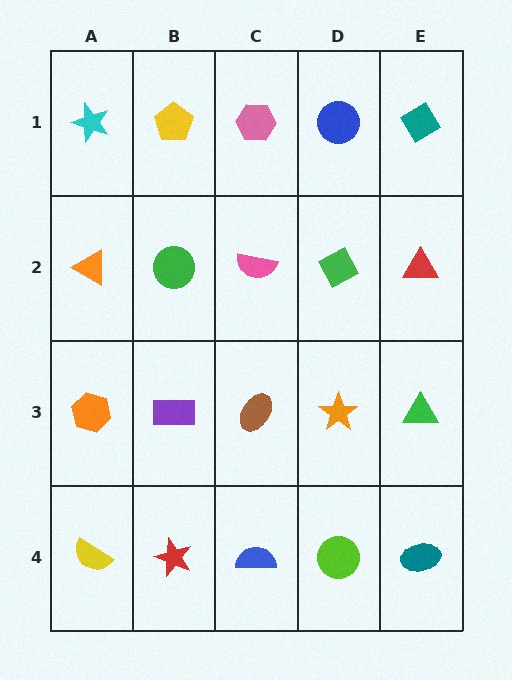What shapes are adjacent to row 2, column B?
A yellow pentagon (row 1, column B), a purple rectangle (row 3, column B), an orange triangle (row 2, column A), a pink semicircle (row 2, column C).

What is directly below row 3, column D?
A lime circle.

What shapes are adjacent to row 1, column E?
A red triangle (row 2, column E), a blue circle (row 1, column D).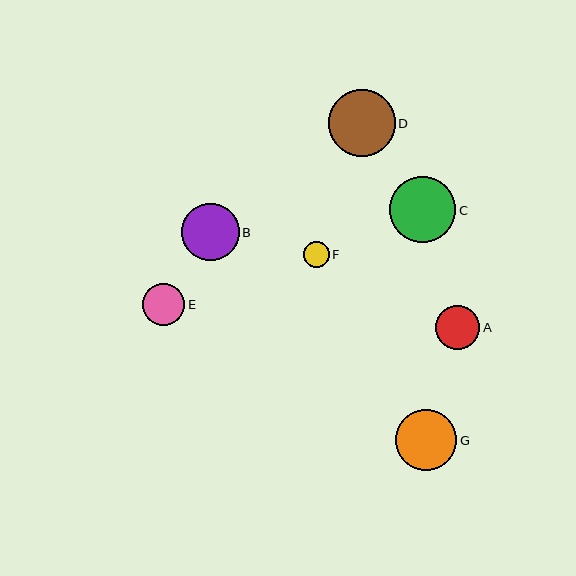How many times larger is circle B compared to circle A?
Circle B is approximately 1.3 times the size of circle A.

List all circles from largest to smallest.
From largest to smallest: D, C, G, B, A, E, F.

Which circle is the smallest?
Circle F is the smallest with a size of approximately 25 pixels.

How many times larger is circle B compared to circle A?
Circle B is approximately 1.3 times the size of circle A.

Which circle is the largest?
Circle D is the largest with a size of approximately 67 pixels.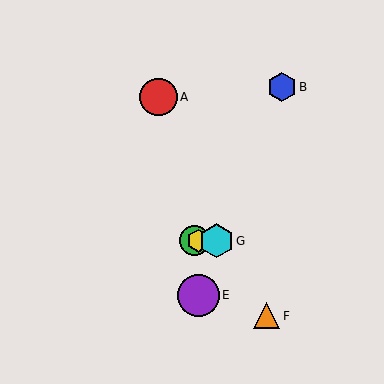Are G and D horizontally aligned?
Yes, both are at y≈241.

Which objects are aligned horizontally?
Objects C, D, G are aligned horizontally.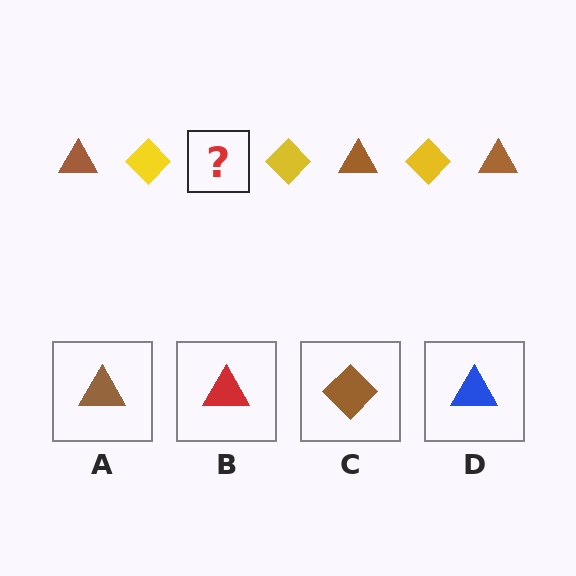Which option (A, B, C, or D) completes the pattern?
A.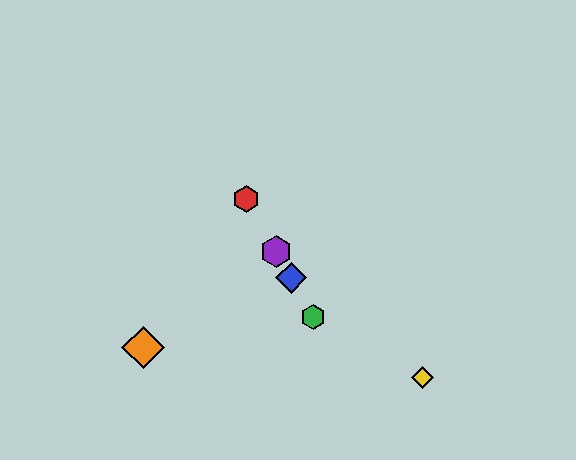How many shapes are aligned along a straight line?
4 shapes (the red hexagon, the blue diamond, the green hexagon, the purple hexagon) are aligned along a straight line.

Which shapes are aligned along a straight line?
The red hexagon, the blue diamond, the green hexagon, the purple hexagon are aligned along a straight line.